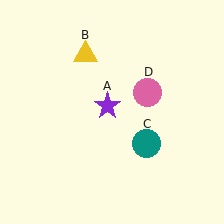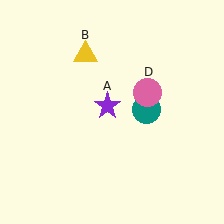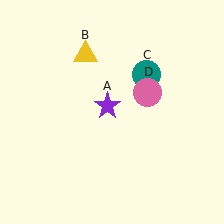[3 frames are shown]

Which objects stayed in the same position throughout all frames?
Purple star (object A) and yellow triangle (object B) and pink circle (object D) remained stationary.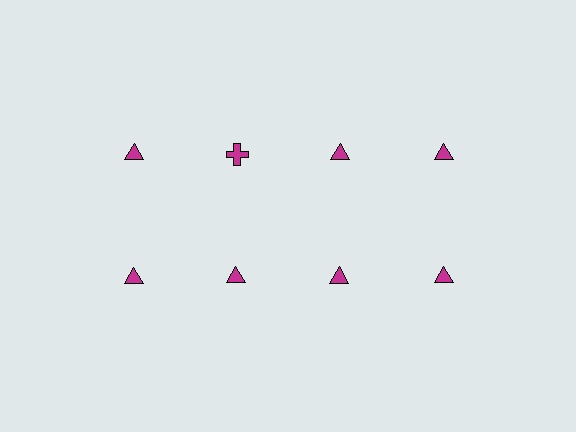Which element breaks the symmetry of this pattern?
The magenta cross in the top row, second from left column breaks the symmetry. All other shapes are magenta triangles.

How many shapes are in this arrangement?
There are 8 shapes arranged in a grid pattern.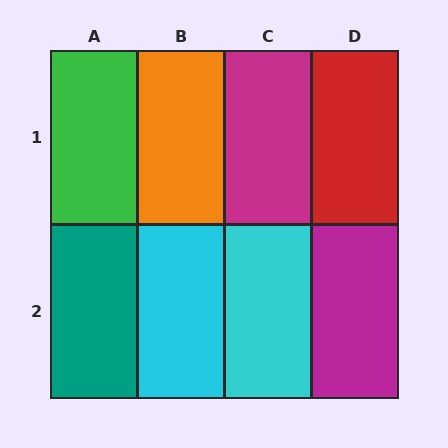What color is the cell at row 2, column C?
Cyan.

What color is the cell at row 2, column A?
Teal.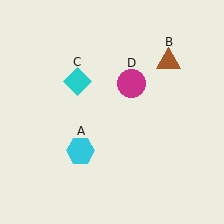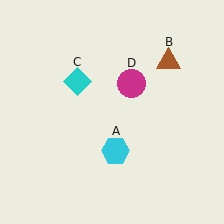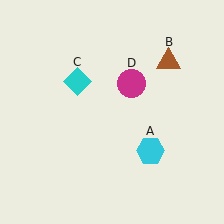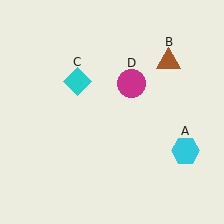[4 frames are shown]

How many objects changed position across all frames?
1 object changed position: cyan hexagon (object A).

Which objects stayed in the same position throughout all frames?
Brown triangle (object B) and cyan diamond (object C) and magenta circle (object D) remained stationary.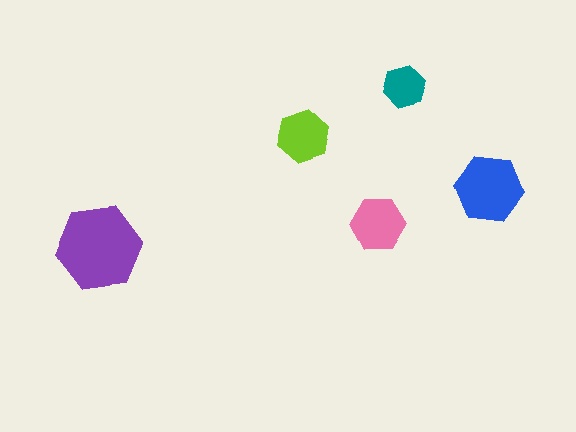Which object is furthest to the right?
The blue hexagon is rightmost.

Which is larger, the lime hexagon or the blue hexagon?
The blue one.